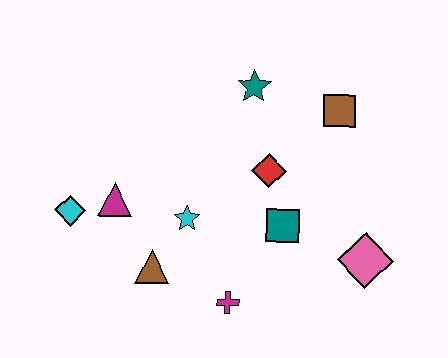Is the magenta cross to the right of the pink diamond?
No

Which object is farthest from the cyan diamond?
The pink diamond is farthest from the cyan diamond.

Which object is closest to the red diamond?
The teal square is closest to the red diamond.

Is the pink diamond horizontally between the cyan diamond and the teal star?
No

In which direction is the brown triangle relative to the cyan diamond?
The brown triangle is to the right of the cyan diamond.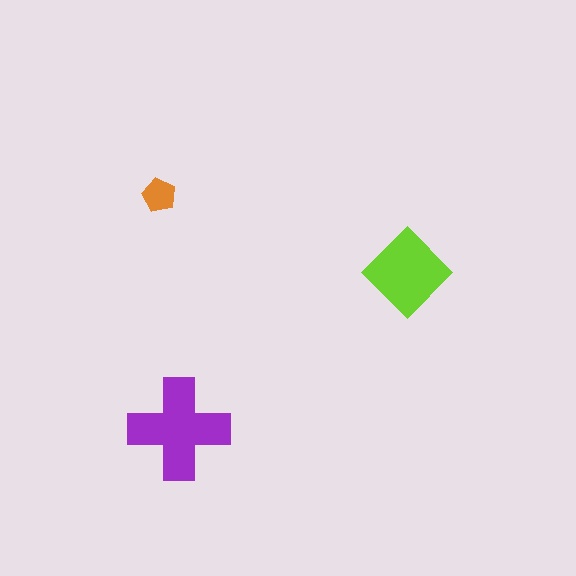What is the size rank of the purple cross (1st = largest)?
1st.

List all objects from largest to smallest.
The purple cross, the lime diamond, the orange pentagon.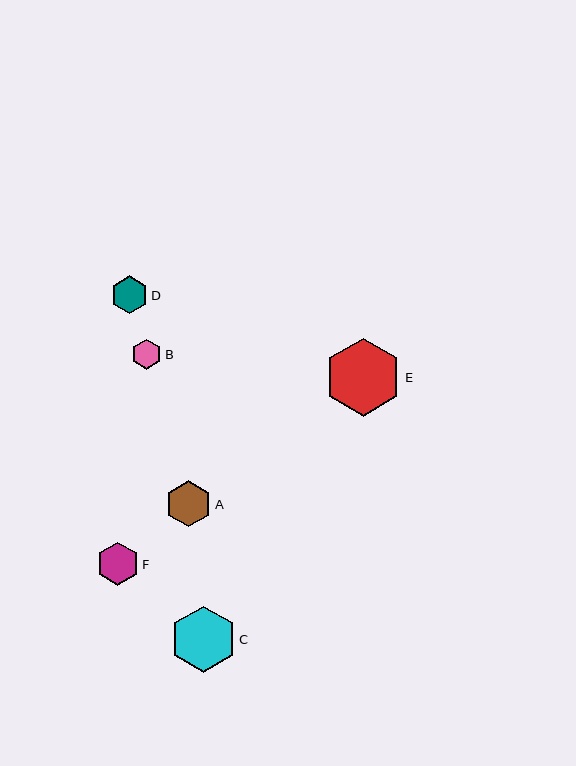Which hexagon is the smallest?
Hexagon B is the smallest with a size of approximately 30 pixels.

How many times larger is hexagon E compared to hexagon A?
Hexagon E is approximately 1.7 times the size of hexagon A.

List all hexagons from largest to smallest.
From largest to smallest: E, C, A, F, D, B.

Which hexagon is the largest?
Hexagon E is the largest with a size of approximately 78 pixels.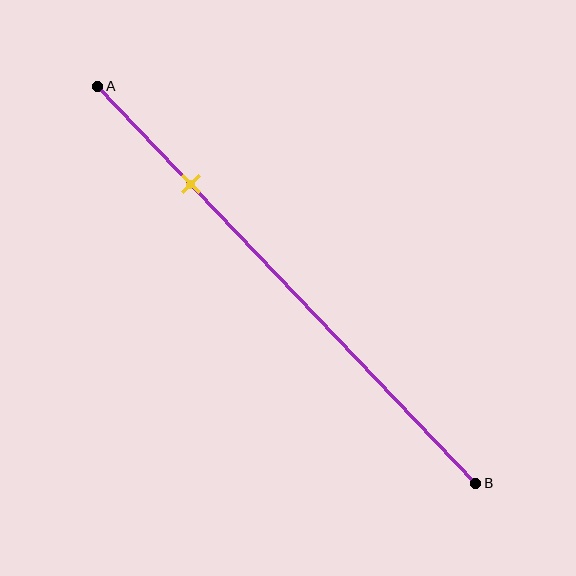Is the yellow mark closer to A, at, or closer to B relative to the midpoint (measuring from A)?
The yellow mark is closer to point A than the midpoint of segment AB.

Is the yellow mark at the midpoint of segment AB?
No, the mark is at about 25% from A, not at the 50% midpoint.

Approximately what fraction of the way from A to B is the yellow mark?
The yellow mark is approximately 25% of the way from A to B.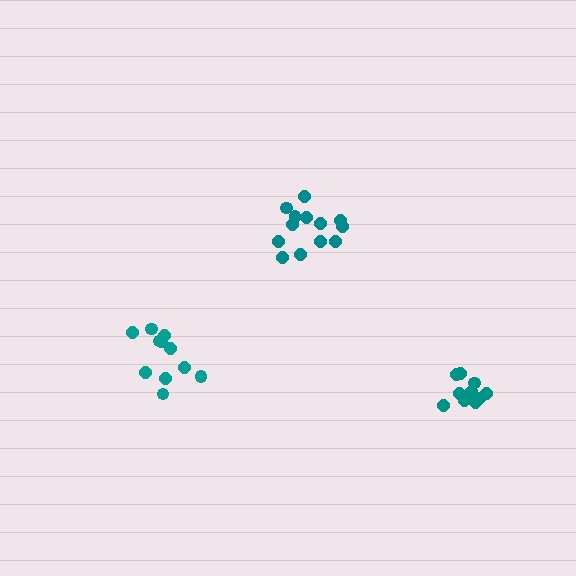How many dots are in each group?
Group 1: 11 dots, Group 2: 10 dots, Group 3: 13 dots (34 total).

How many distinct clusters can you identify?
There are 3 distinct clusters.